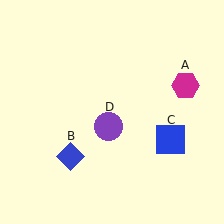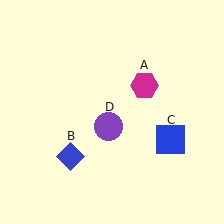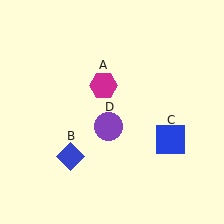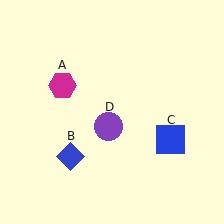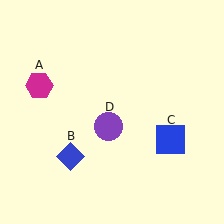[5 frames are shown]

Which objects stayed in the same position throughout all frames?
Blue diamond (object B) and blue square (object C) and purple circle (object D) remained stationary.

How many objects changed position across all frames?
1 object changed position: magenta hexagon (object A).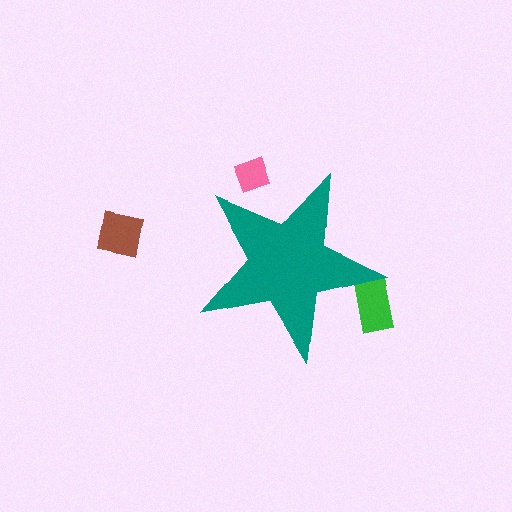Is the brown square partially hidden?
No, the brown square is fully visible.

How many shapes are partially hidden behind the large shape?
2 shapes are partially hidden.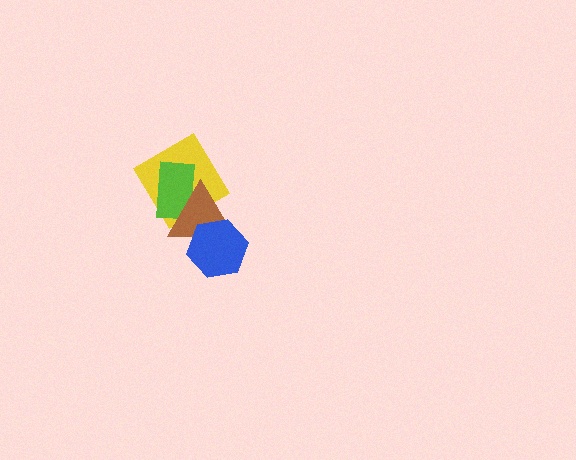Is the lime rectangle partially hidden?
Yes, it is partially covered by another shape.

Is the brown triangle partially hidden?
Yes, it is partially covered by another shape.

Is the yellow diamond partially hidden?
Yes, it is partially covered by another shape.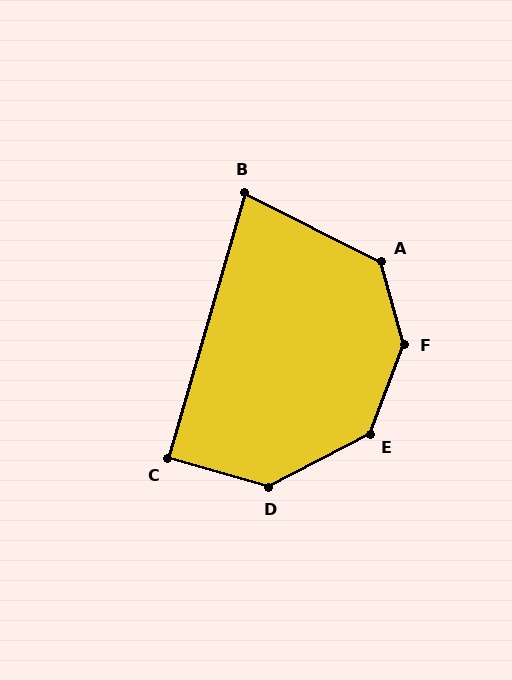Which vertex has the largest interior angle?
F, at approximately 144 degrees.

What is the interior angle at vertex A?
Approximately 132 degrees (obtuse).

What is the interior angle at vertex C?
Approximately 90 degrees (approximately right).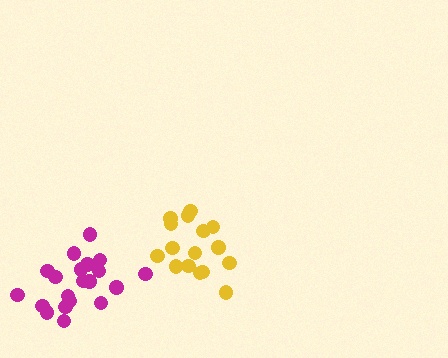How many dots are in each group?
Group 1: 16 dots, Group 2: 20 dots (36 total).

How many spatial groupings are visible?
There are 2 spatial groupings.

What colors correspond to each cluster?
The clusters are colored: yellow, magenta.